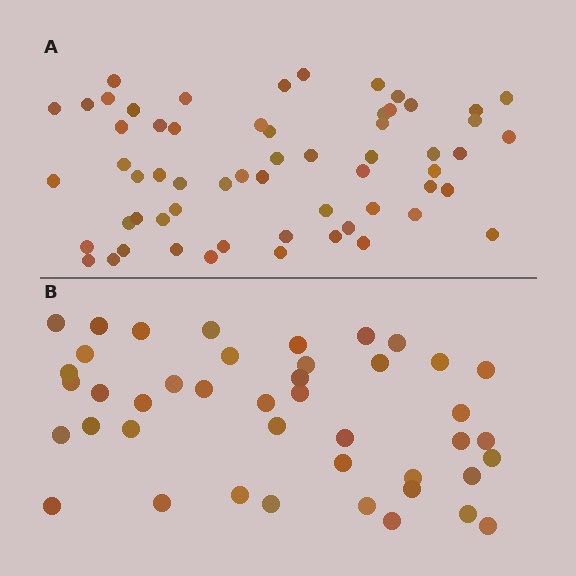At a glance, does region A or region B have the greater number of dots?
Region A (the top region) has more dots.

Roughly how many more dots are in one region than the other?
Region A has approximately 15 more dots than region B.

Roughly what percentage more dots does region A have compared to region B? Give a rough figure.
About 40% more.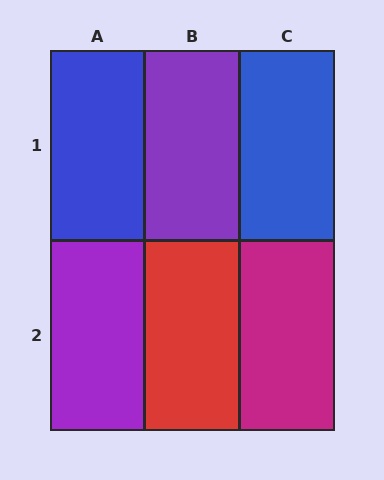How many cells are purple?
2 cells are purple.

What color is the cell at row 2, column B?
Red.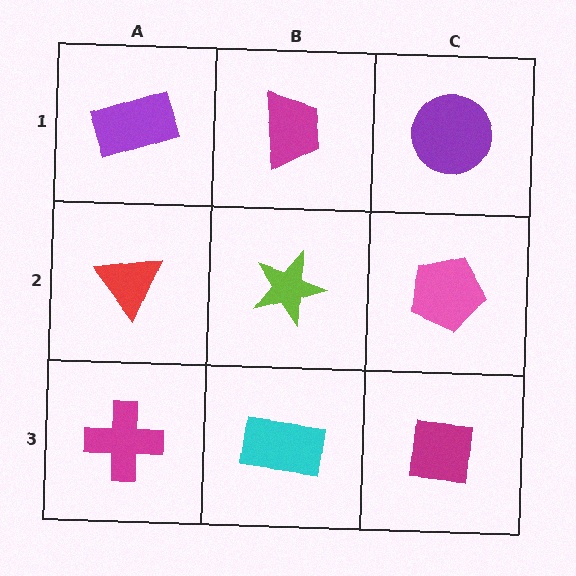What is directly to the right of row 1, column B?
A purple circle.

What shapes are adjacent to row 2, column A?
A purple rectangle (row 1, column A), a magenta cross (row 3, column A), a lime star (row 2, column B).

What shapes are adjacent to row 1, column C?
A pink pentagon (row 2, column C), a magenta trapezoid (row 1, column B).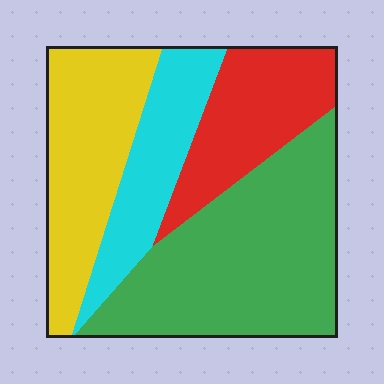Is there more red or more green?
Green.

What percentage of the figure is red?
Red covers about 20% of the figure.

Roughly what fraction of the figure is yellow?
Yellow takes up less than a quarter of the figure.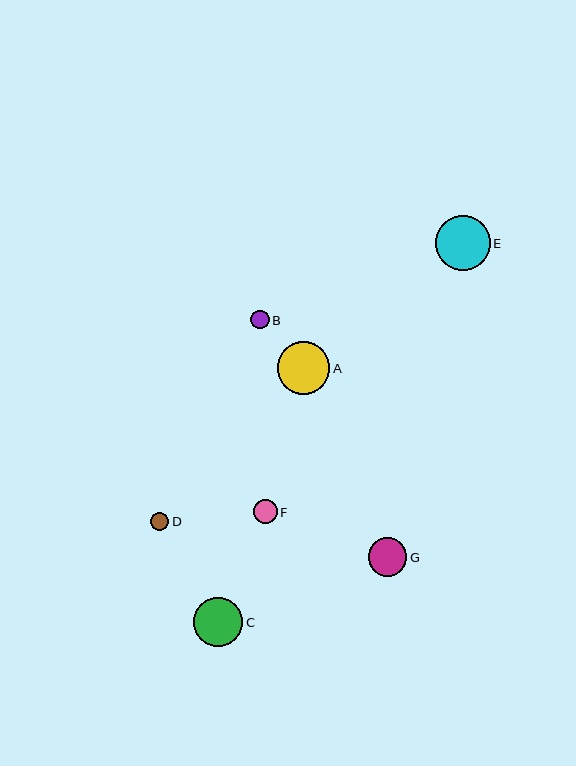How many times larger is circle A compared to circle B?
Circle A is approximately 2.9 times the size of circle B.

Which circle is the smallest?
Circle B is the smallest with a size of approximately 18 pixels.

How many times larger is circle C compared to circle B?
Circle C is approximately 2.7 times the size of circle B.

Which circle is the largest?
Circle E is the largest with a size of approximately 54 pixels.